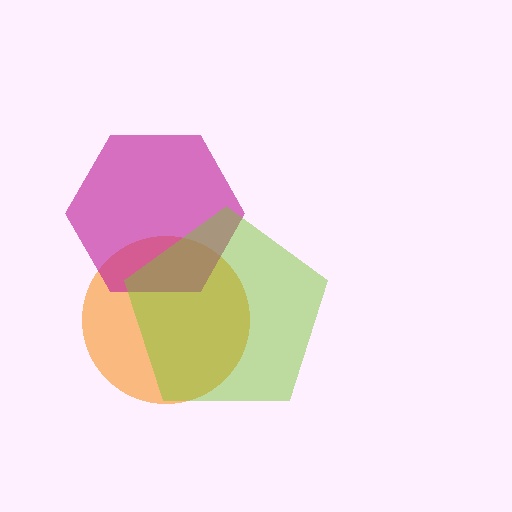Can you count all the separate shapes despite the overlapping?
Yes, there are 3 separate shapes.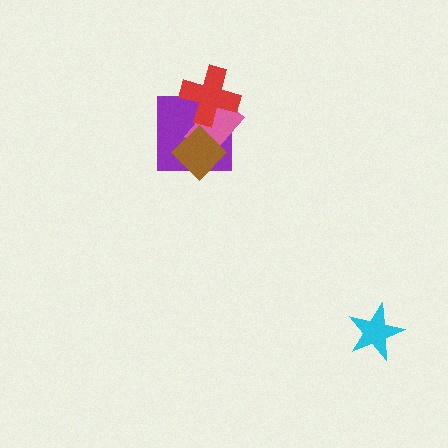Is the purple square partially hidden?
Yes, it is partially covered by another shape.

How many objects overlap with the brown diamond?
2 objects overlap with the brown diamond.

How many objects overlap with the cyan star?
0 objects overlap with the cyan star.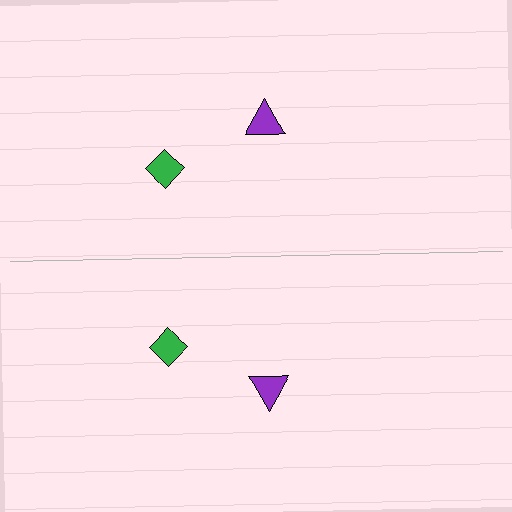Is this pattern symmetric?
Yes, this pattern has bilateral (reflection) symmetry.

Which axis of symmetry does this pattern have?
The pattern has a horizontal axis of symmetry running through the center of the image.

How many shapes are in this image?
There are 4 shapes in this image.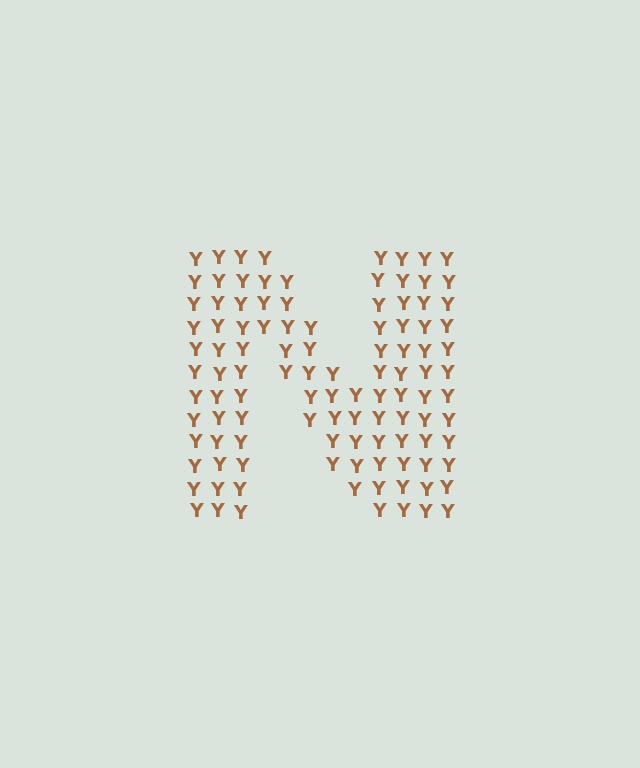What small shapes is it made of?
It is made of small letter Y's.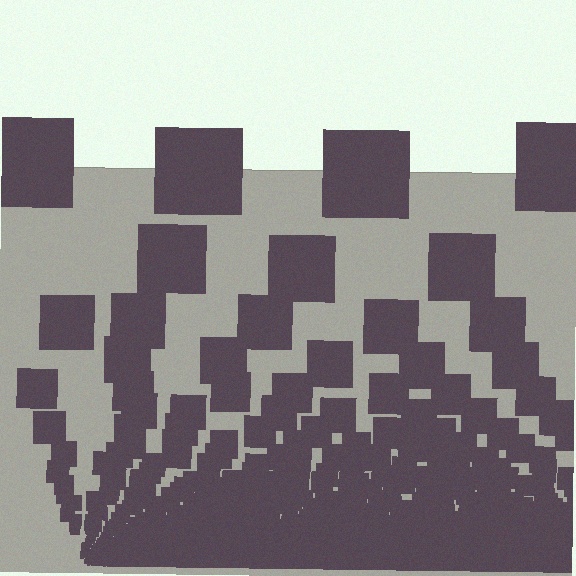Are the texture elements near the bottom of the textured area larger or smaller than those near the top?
Smaller. The gradient is inverted — elements near the bottom are smaller and denser.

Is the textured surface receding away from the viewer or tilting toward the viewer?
The surface appears to tilt toward the viewer. Texture elements get larger and sparser toward the top.